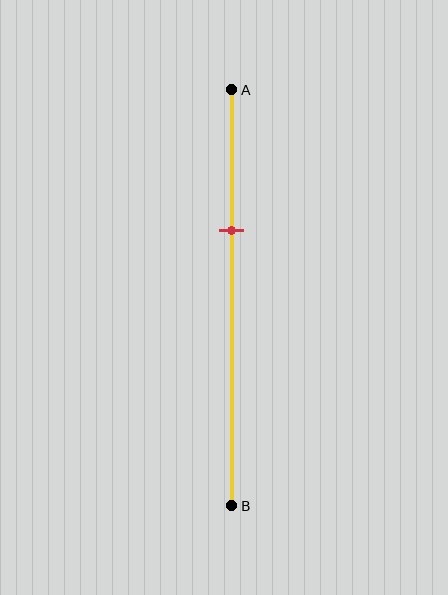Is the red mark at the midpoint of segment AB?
No, the mark is at about 35% from A, not at the 50% midpoint.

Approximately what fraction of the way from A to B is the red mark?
The red mark is approximately 35% of the way from A to B.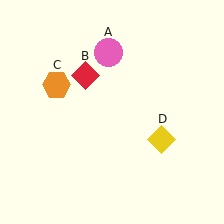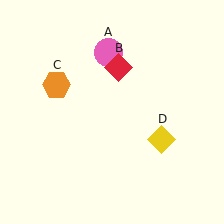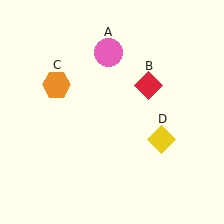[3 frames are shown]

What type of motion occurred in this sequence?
The red diamond (object B) rotated clockwise around the center of the scene.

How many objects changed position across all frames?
1 object changed position: red diamond (object B).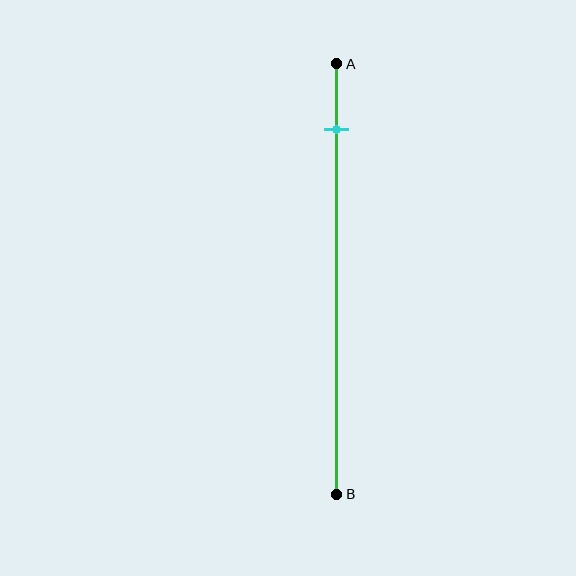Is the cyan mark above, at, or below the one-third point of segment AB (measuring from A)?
The cyan mark is above the one-third point of segment AB.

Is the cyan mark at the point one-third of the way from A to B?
No, the mark is at about 15% from A, not at the 33% one-third point.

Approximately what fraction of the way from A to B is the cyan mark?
The cyan mark is approximately 15% of the way from A to B.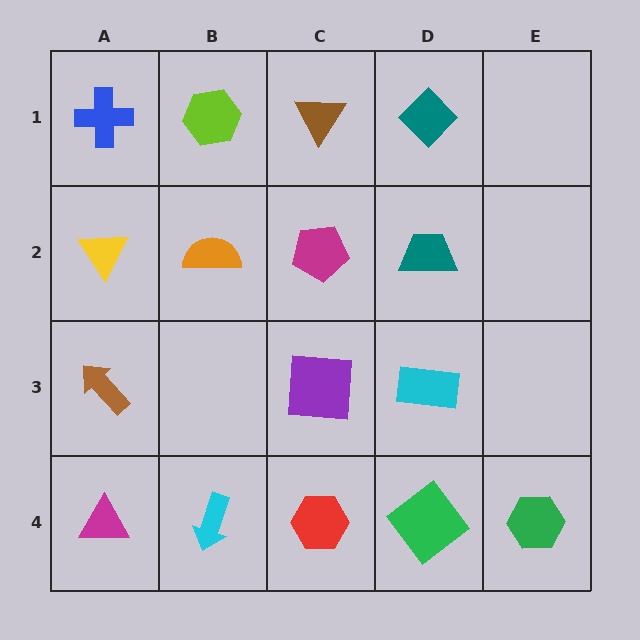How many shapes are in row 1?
4 shapes.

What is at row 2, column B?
An orange semicircle.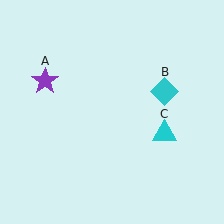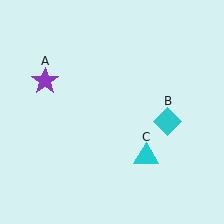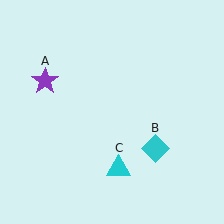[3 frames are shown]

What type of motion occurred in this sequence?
The cyan diamond (object B), cyan triangle (object C) rotated clockwise around the center of the scene.